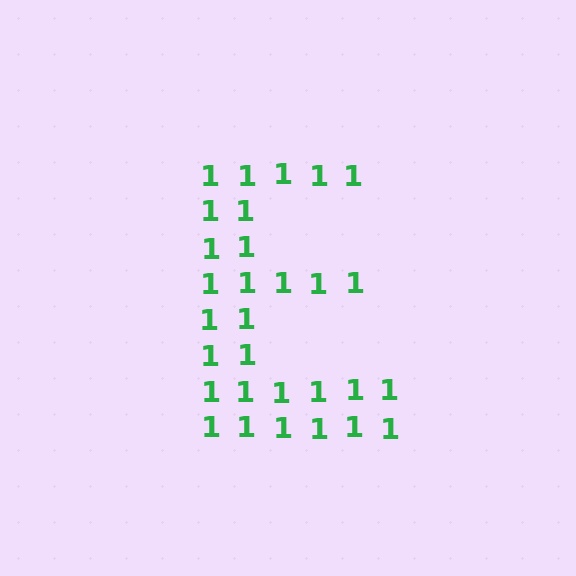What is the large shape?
The large shape is the letter E.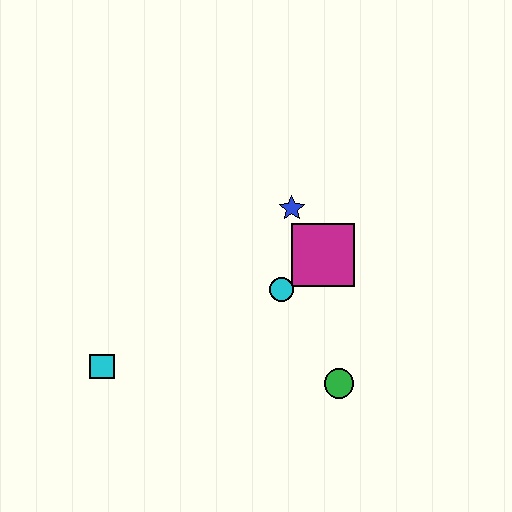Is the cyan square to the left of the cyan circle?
Yes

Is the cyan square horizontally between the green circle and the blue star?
No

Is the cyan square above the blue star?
No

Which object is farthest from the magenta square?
The cyan square is farthest from the magenta square.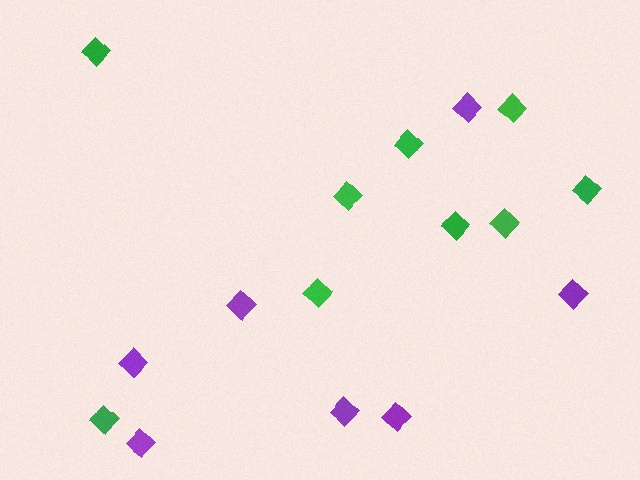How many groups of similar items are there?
There are 2 groups: one group of purple diamonds (7) and one group of green diamonds (9).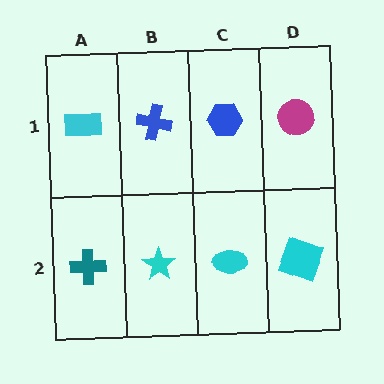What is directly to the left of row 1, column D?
A blue hexagon.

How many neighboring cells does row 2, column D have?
2.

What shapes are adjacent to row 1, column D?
A cyan square (row 2, column D), a blue hexagon (row 1, column C).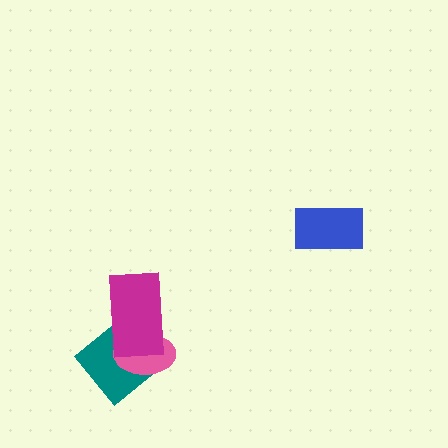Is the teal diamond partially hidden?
Yes, it is partially covered by another shape.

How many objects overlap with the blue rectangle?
0 objects overlap with the blue rectangle.